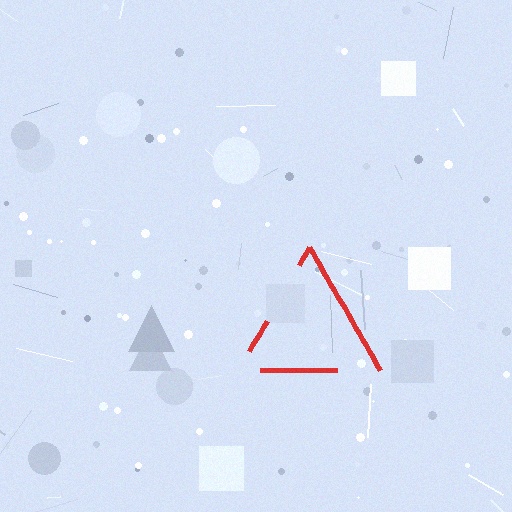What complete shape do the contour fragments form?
The contour fragments form a triangle.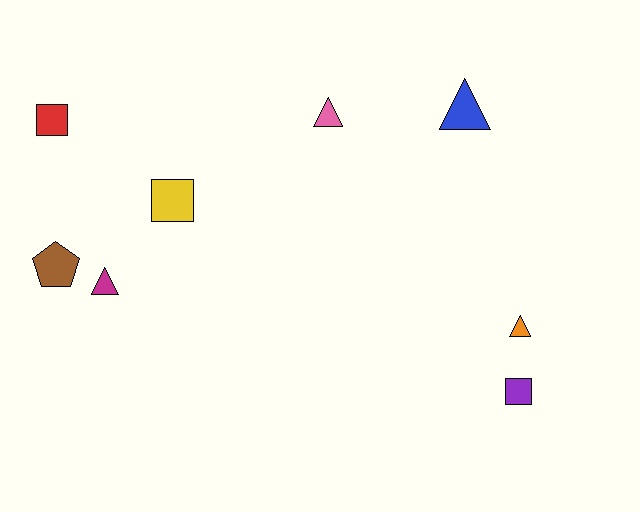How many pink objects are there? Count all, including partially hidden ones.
There is 1 pink object.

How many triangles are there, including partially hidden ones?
There are 4 triangles.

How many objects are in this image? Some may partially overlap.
There are 8 objects.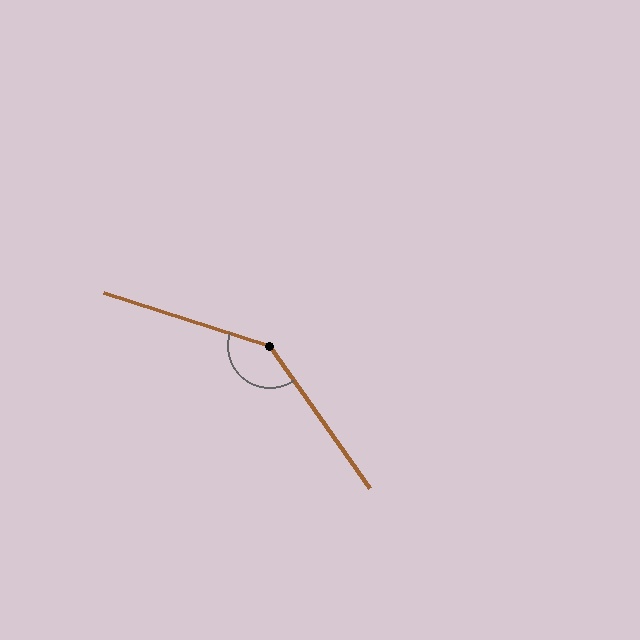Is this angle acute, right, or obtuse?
It is obtuse.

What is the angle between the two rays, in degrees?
Approximately 143 degrees.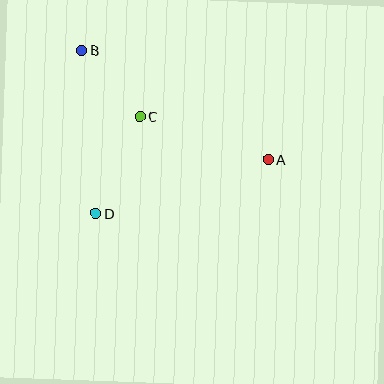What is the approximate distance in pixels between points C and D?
The distance between C and D is approximately 107 pixels.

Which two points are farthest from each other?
Points A and B are farthest from each other.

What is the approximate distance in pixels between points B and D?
The distance between B and D is approximately 164 pixels.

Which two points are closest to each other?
Points B and C are closest to each other.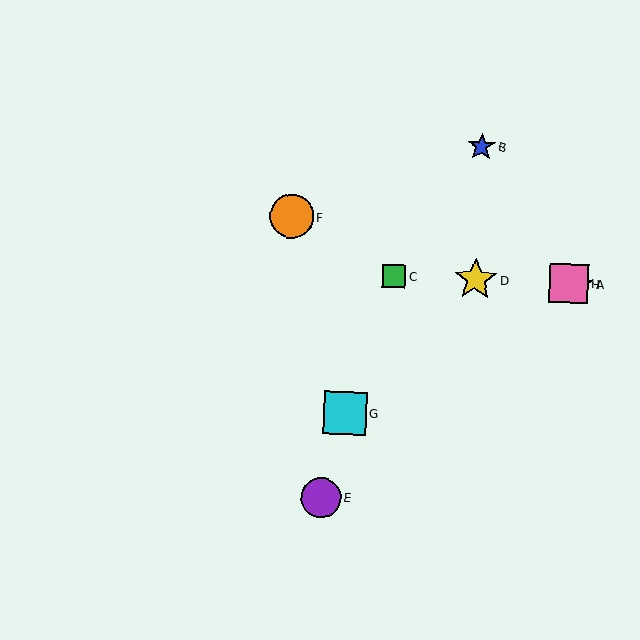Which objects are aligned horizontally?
Objects A, C, D, H are aligned horizontally.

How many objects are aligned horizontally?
4 objects (A, C, D, H) are aligned horizontally.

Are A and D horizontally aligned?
Yes, both are at y≈284.